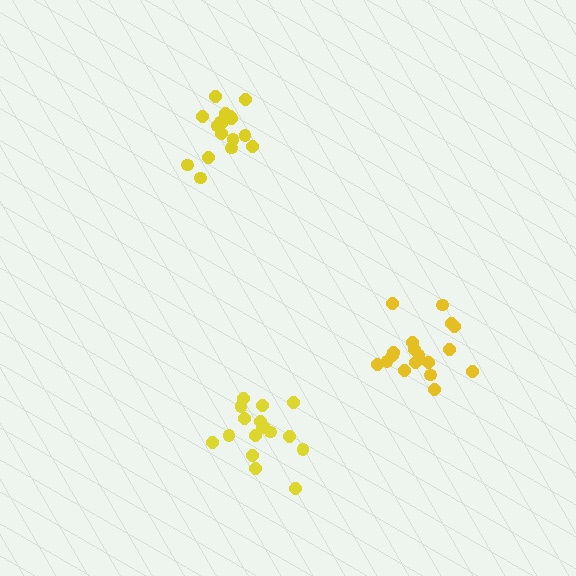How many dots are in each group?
Group 1: 18 dots, Group 2: 17 dots, Group 3: 17 dots (52 total).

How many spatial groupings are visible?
There are 3 spatial groupings.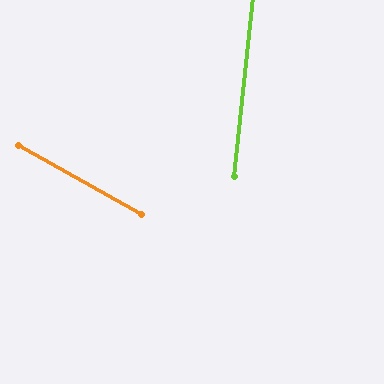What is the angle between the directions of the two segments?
Approximately 67 degrees.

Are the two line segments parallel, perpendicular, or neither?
Neither parallel nor perpendicular — they differ by about 67°.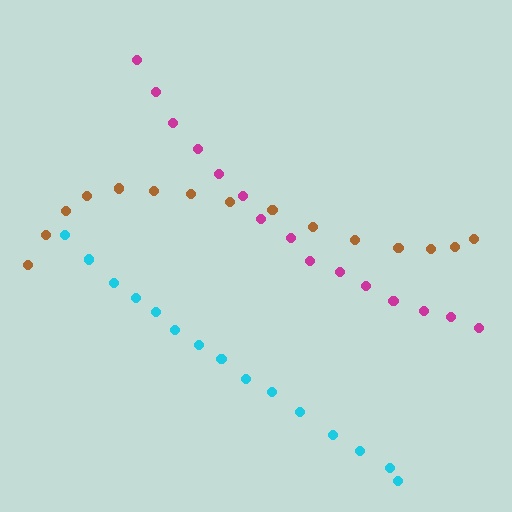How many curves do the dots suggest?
There are 3 distinct paths.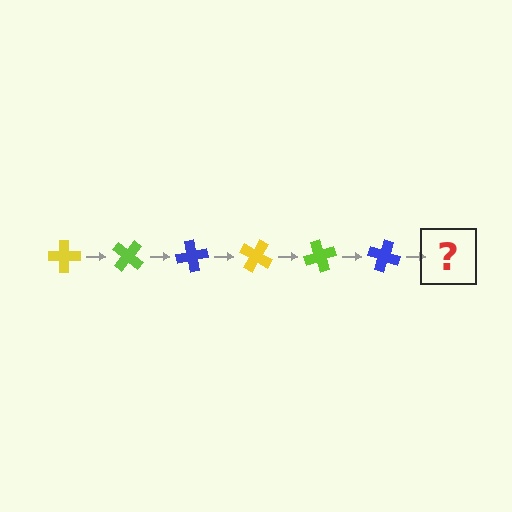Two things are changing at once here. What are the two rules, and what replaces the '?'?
The two rules are that it rotates 40 degrees each step and the color cycles through yellow, lime, and blue. The '?' should be a yellow cross, rotated 240 degrees from the start.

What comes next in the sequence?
The next element should be a yellow cross, rotated 240 degrees from the start.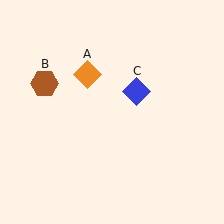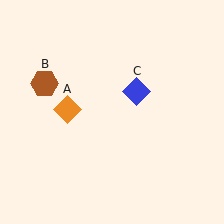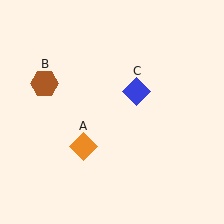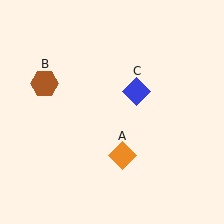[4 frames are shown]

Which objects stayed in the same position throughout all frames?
Brown hexagon (object B) and blue diamond (object C) remained stationary.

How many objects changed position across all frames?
1 object changed position: orange diamond (object A).